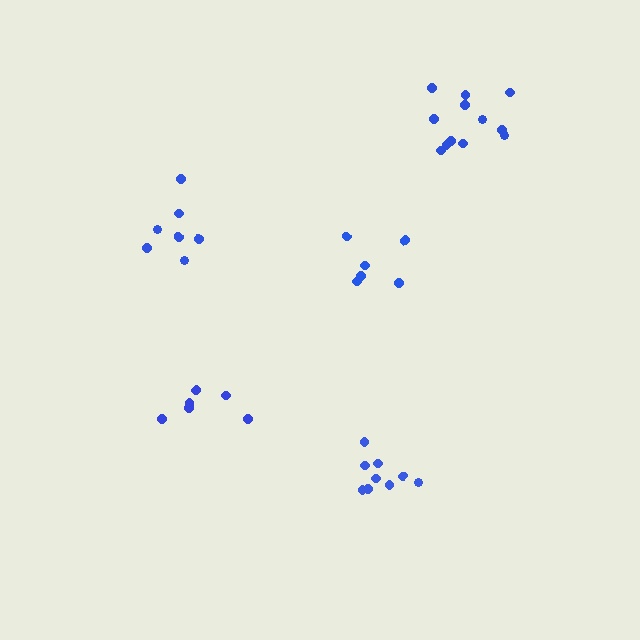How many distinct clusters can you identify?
There are 5 distinct clusters.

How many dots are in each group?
Group 1: 7 dots, Group 2: 7 dots, Group 3: 9 dots, Group 4: 12 dots, Group 5: 6 dots (41 total).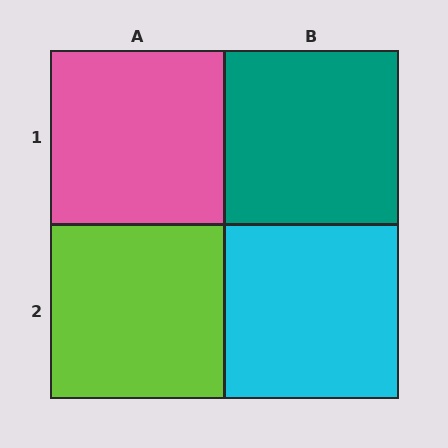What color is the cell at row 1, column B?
Teal.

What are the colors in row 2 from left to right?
Lime, cyan.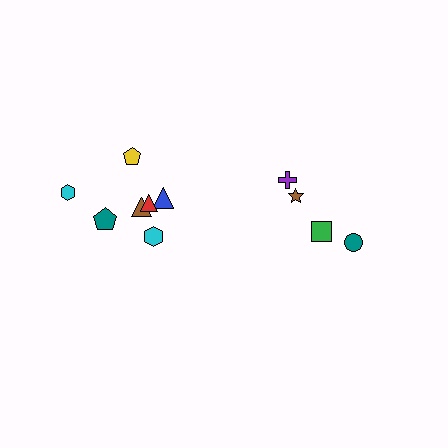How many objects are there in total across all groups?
There are 11 objects.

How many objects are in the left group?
There are 7 objects.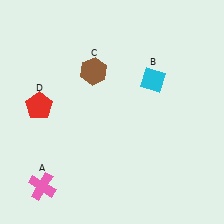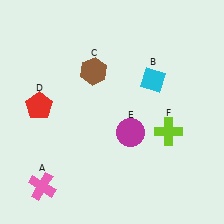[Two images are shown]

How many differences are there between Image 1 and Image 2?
There are 2 differences between the two images.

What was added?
A magenta circle (E), a lime cross (F) were added in Image 2.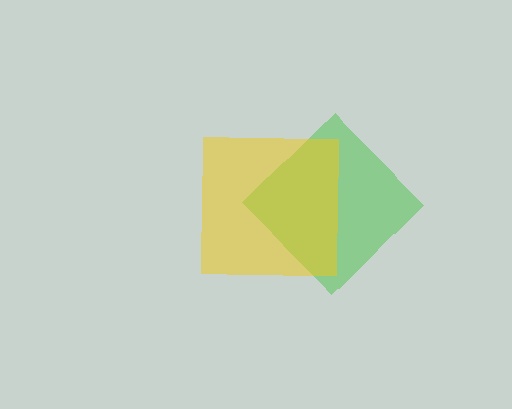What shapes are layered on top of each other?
The layered shapes are: a green diamond, a yellow square.